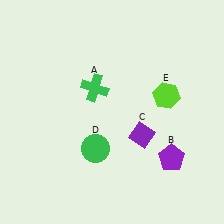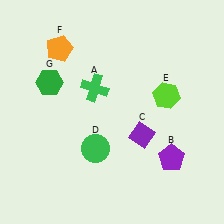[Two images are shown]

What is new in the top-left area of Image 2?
A green hexagon (G) was added in the top-left area of Image 2.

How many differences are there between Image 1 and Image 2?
There are 2 differences between the two images.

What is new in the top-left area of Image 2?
An orange pentagon (F) was added in the top-left area of Image 2.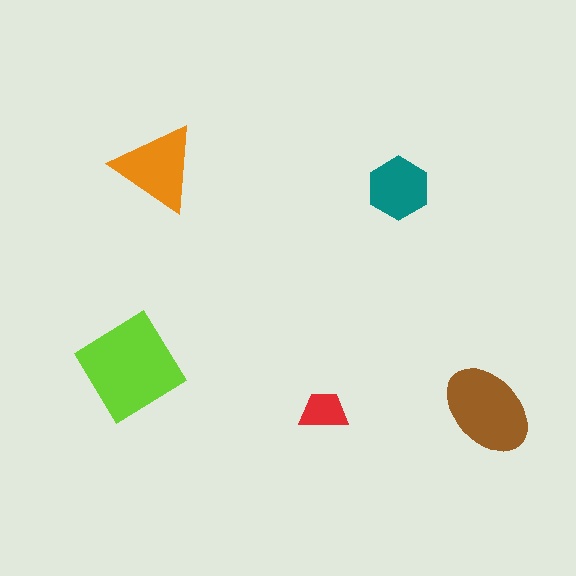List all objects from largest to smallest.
The lime diamond, the brown ellipse, the orange triangle, the teal hexagon, the red trapezoid.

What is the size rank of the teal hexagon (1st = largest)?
4th.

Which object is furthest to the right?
The brown ellipse is rightmost.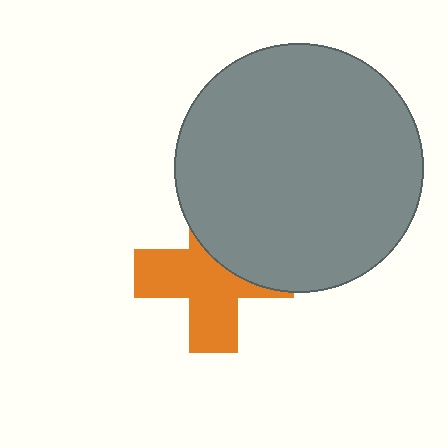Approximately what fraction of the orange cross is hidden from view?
Roughly 39% of the orange cross is hidden behind the gray circle.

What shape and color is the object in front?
The object in front is a gray circle.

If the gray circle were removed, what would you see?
You would see the complete orange cross.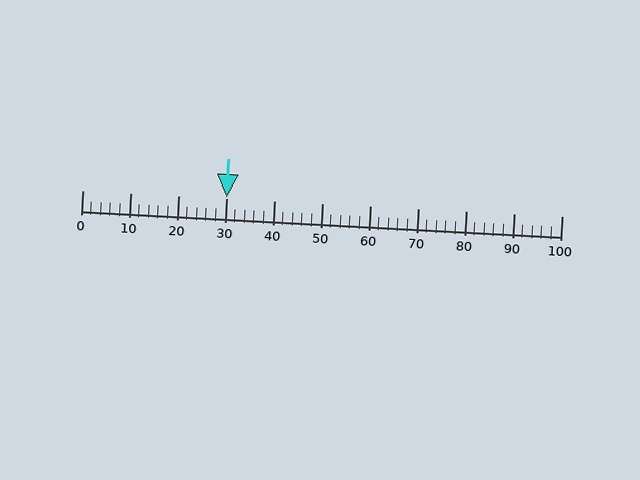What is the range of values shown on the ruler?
The ruler shows values from 0 to 100.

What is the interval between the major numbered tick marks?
The major tick marks are spaced 10 units apart.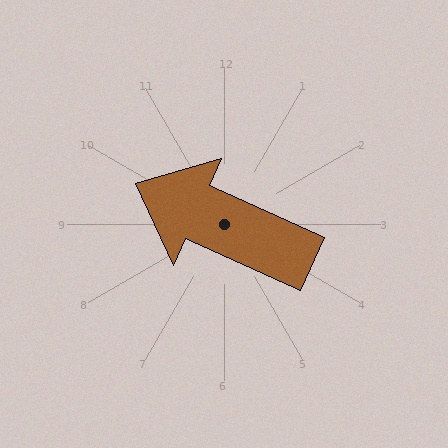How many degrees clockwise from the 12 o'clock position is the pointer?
Approximately 294 degrees.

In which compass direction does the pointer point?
Northwest.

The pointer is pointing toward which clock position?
Roughly 10 o'clock.